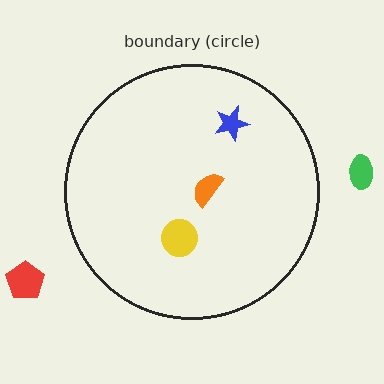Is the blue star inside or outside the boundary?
Inside.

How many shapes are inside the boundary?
3 inside, 2 outside.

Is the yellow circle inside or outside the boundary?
Inside.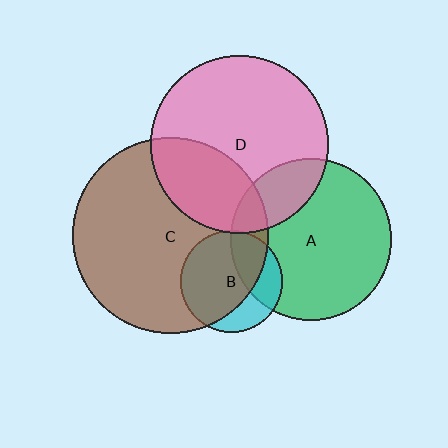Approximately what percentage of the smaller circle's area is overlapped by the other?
Approximately 15%.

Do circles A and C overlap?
Yes.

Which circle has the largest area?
Circle C (brown).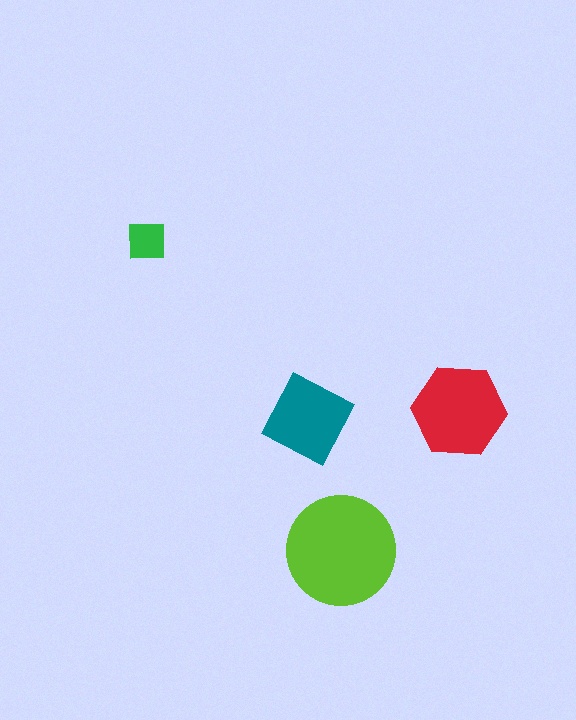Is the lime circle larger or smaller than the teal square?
Larger.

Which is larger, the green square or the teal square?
The teal square.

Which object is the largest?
The lime circle.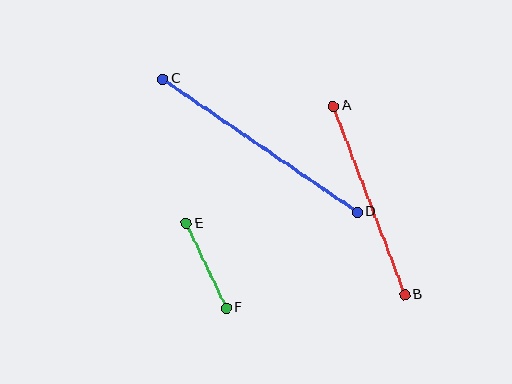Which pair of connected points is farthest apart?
Points C and D are farthest apart.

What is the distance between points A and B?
The distance is approximately 202 pixels.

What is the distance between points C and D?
The distance is approximately 236 pixels.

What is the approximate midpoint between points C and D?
The midpoint is at approximately (260, 145) pixels.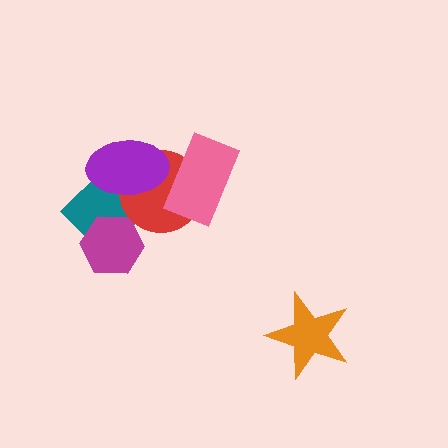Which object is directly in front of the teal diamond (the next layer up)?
The magenta hexagon is directly in front of the teal diamond.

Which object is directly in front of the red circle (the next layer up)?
The pink rectangle is directly in front of the red circle.